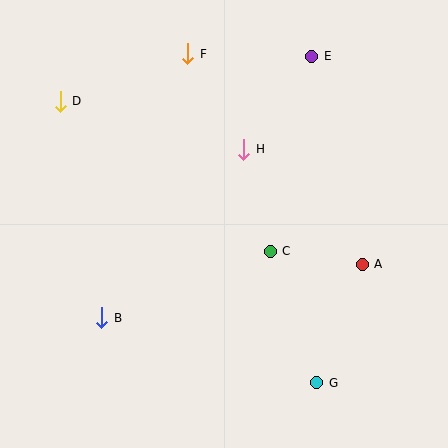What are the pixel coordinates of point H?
Point H is at (244, 149).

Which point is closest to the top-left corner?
Point D is closest to the top-left corner.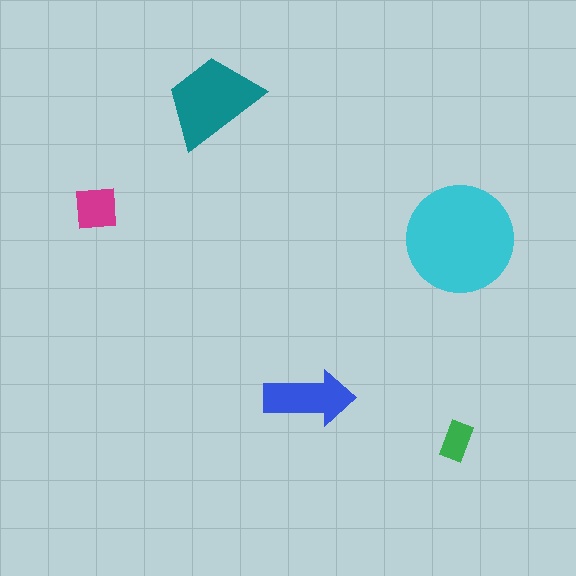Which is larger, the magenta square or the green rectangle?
The magenta square.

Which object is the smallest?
The green rectangle.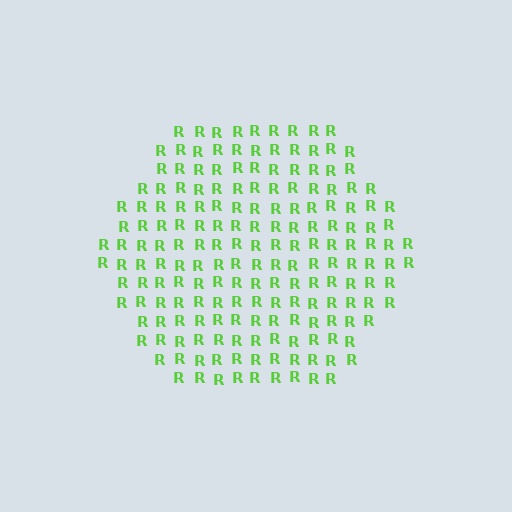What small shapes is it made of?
It is made of small letter R's.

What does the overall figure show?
The overall figure shows a hexagon.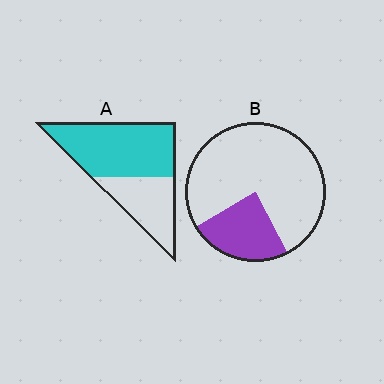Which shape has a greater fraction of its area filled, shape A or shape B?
Shape A.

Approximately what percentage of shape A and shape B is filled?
A is approximately 65% and B is approximately 25%.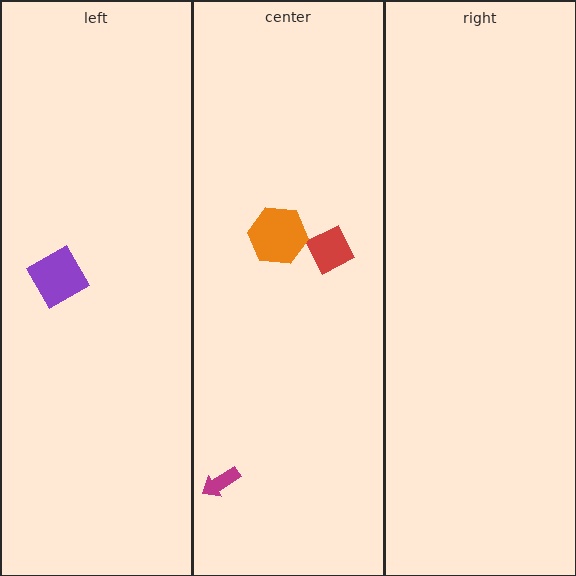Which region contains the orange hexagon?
The center region.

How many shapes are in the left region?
1.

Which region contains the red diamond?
The center region.